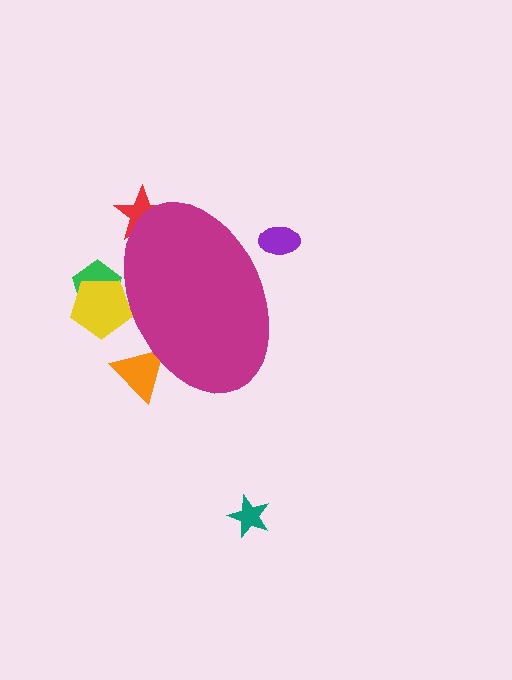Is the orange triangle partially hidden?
Yes, the orange triangle is partially hidden behind the magenta ellipse.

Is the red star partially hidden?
Yes, the red star is partially hidden behind the magenta ellipse.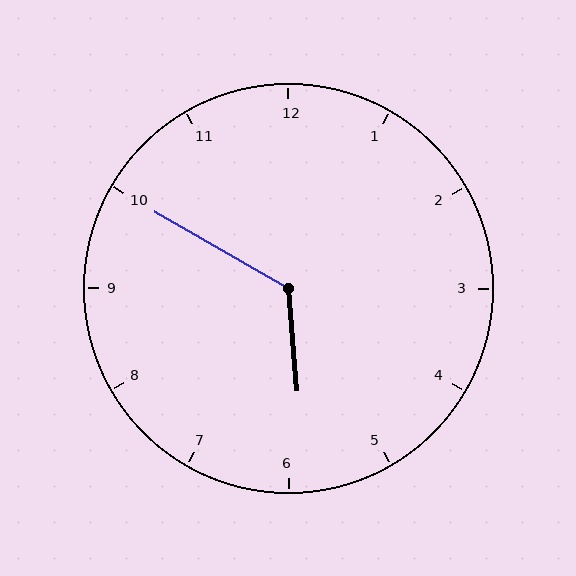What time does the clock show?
5:50.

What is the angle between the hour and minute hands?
Approximately 125 degrees.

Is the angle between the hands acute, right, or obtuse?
It is obtuse.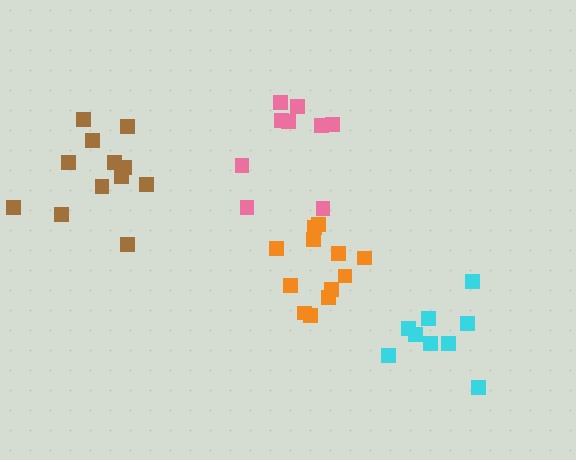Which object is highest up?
The pink cluster is topmost.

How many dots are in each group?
Group 1: 9 dots, Group 2: 9 dots, Group 3: 12 dots, Group 4: 12 dots (42 total).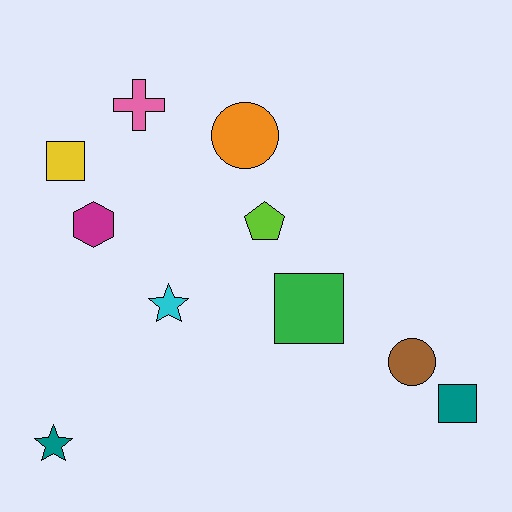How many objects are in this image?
There are 10 objects.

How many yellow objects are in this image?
There is 1 yellow object.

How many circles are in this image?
There are 2 circles.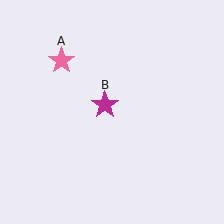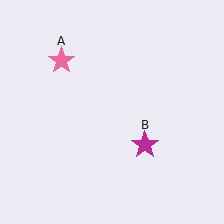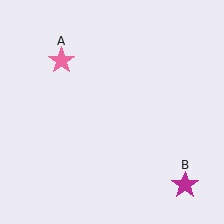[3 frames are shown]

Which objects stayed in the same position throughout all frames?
Pink star (object A) remained stationary.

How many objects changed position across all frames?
1 object changed position: magenta star (object B).